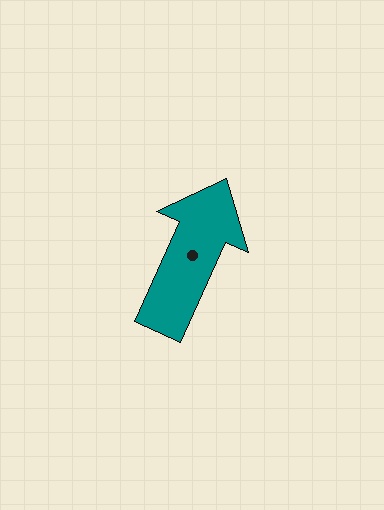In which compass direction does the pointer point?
Northeast.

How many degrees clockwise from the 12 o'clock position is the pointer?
Approximately 24 degrees.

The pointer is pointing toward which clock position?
Roughly 1 o'clock.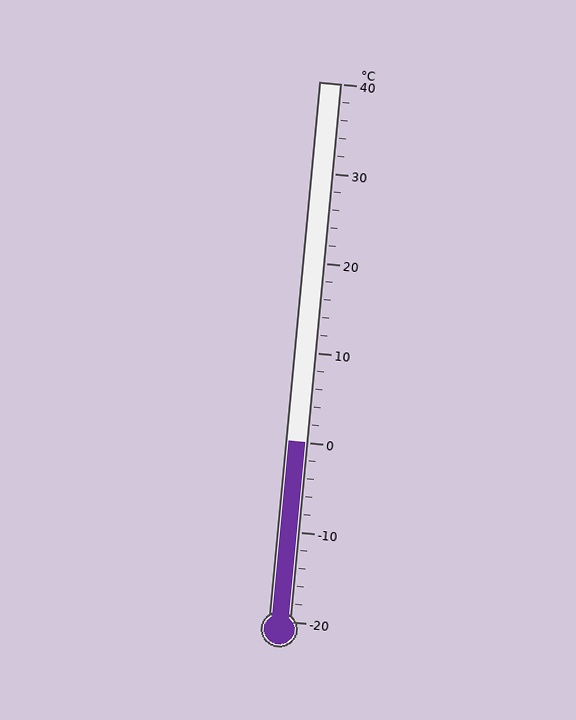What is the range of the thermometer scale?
The thermometer scale ranges from -20°C to 40°C.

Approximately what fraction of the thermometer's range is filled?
The thermometer is filled to approximately 35% of its range.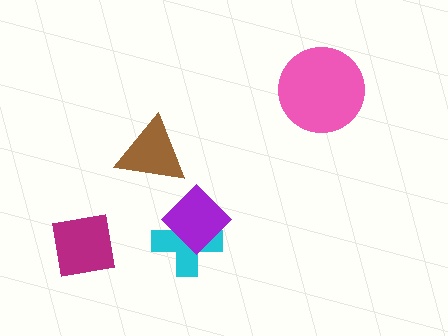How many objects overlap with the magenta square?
0 objects overlap with the magenta square.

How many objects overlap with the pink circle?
0 objects overlap with the pink circle.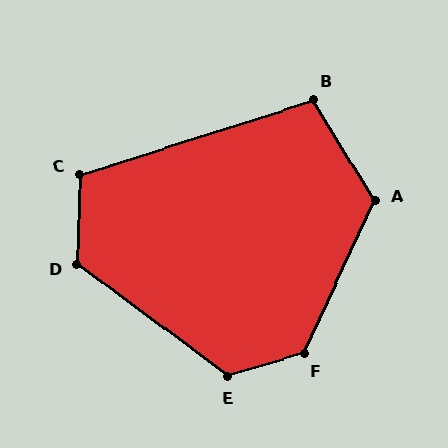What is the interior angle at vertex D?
Approximately 125 degrees (obtuse).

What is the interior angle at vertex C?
Approximately 109 degrees (obtuse).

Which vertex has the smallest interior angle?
B, at approximately 104 degrees.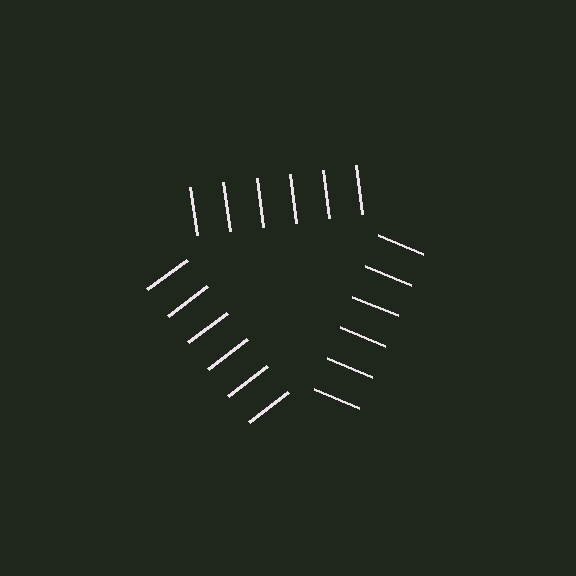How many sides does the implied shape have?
3 sides — the line-ends trace a triangle.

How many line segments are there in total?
18 — 6 along each of the 3 edges.